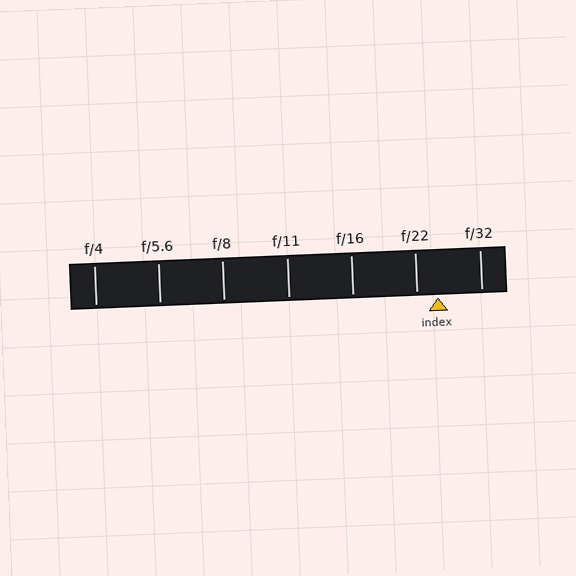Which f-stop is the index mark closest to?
The index mark is closest to f/22.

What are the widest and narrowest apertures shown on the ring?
The widest aperture shown is f/4 and the narrowest is f/32.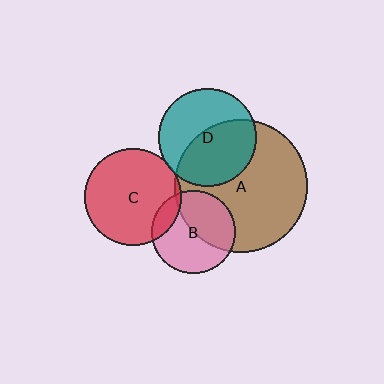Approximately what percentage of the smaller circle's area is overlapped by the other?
Approximately 5%.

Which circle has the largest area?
Circle A (brown).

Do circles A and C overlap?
Yes.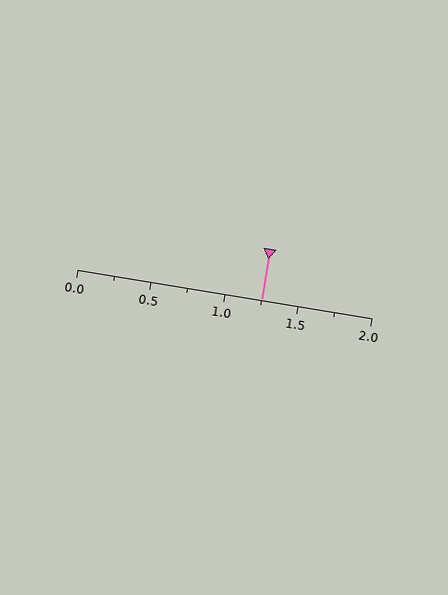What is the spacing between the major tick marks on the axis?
The major ticks are spaced 0.5 apart.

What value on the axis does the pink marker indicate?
The marker indicates approximately 1.25.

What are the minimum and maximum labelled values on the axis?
The axis runs from 0.0 to 2.0.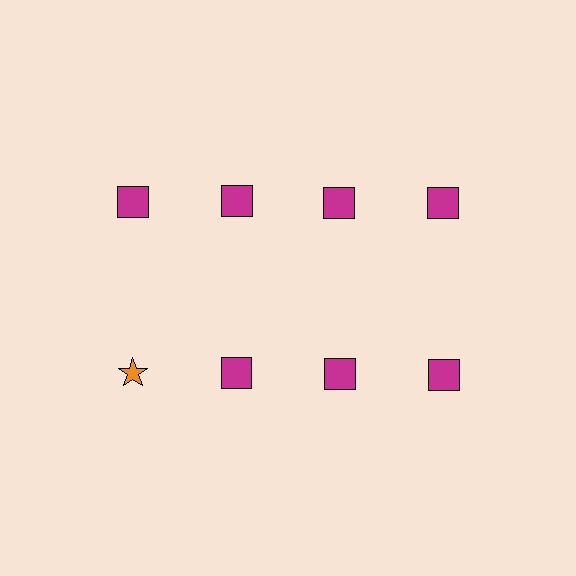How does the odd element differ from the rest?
It differs in both color (orange instead of magenta) and shape (star instead of square).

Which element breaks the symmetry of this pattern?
The orange star in the second row, leftmost column breaks the symmetry. All other shapes are magenta squares.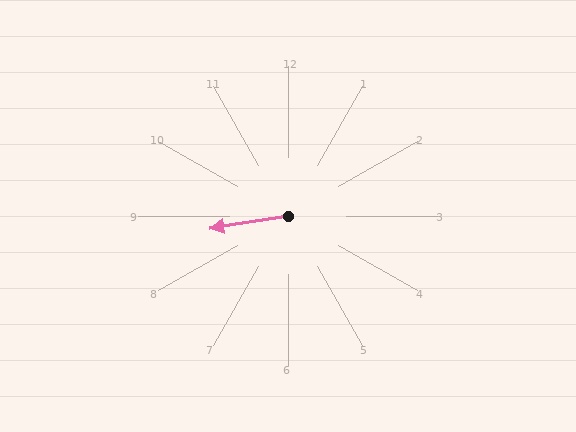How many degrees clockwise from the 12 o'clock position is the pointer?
Approximately 261 degrees.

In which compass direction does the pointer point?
West.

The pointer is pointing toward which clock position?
Roughly 9 o'clock.